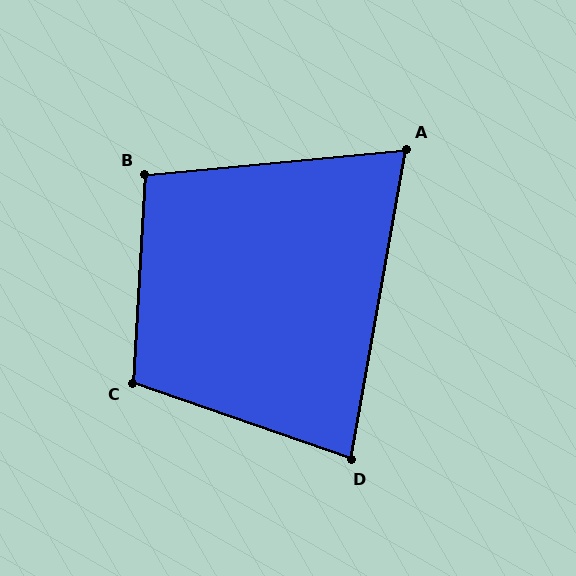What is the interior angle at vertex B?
Approximately 99 degrees (obtuse).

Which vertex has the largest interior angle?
C, at approximately 106 degrees.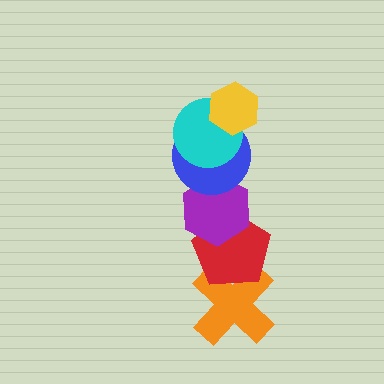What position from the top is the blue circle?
The blue circle is 3rd from the top.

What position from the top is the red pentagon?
The red pentagon is 5th from the top.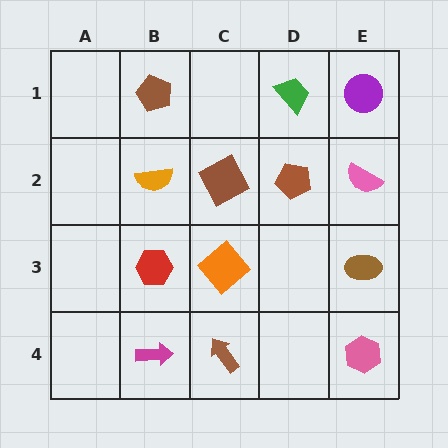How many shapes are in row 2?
4 shapes.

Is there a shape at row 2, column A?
No, that cell is empty.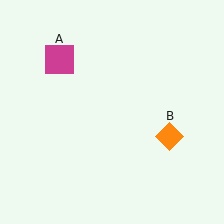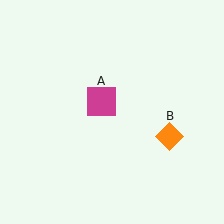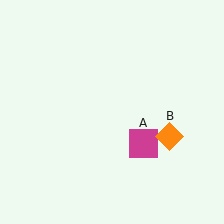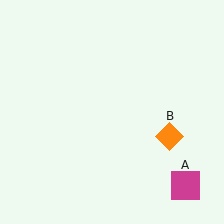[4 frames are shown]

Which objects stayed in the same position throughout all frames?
Orange diamond (object B) remained stationary.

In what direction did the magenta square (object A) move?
The magenta square (object A) moved down and to the right.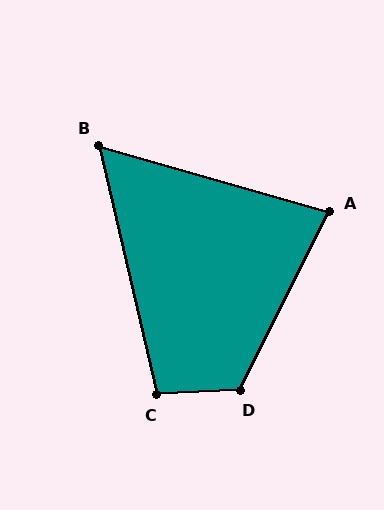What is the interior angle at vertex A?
Approximately 79 degrees (acute).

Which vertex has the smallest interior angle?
B, at approximately 61 degrees.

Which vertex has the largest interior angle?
D, at approximately 119 degrees.